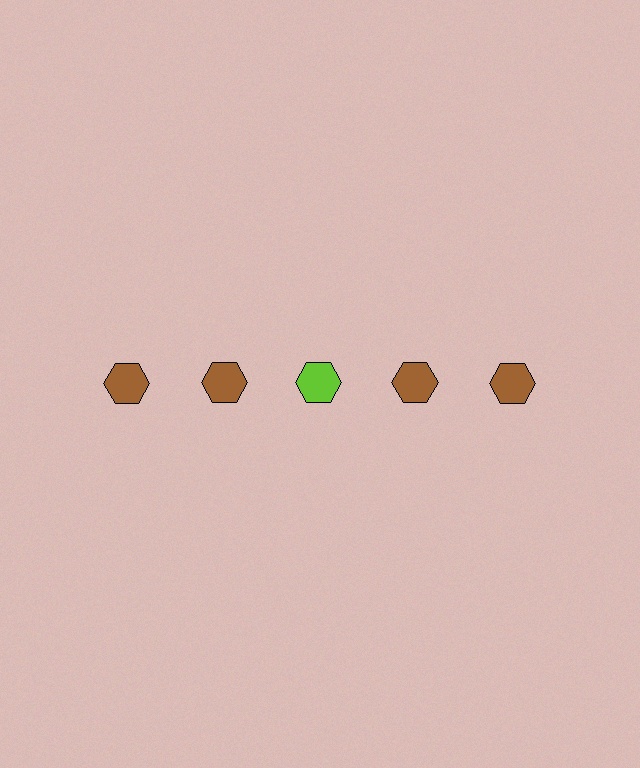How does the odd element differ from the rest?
It has a different color: lime instead of brown.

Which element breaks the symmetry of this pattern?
The lime hexagon in the top row, center column breaks the symmetry. All other shapes are brown hexagons.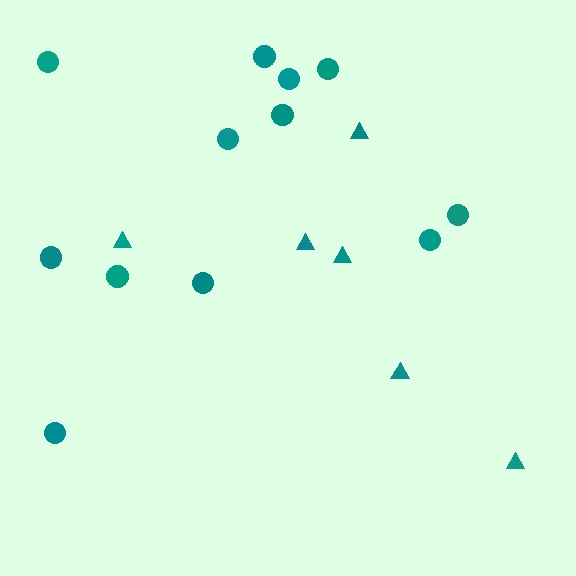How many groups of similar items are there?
There are 2 groups: one group of triangles (6) and one group of circles (12).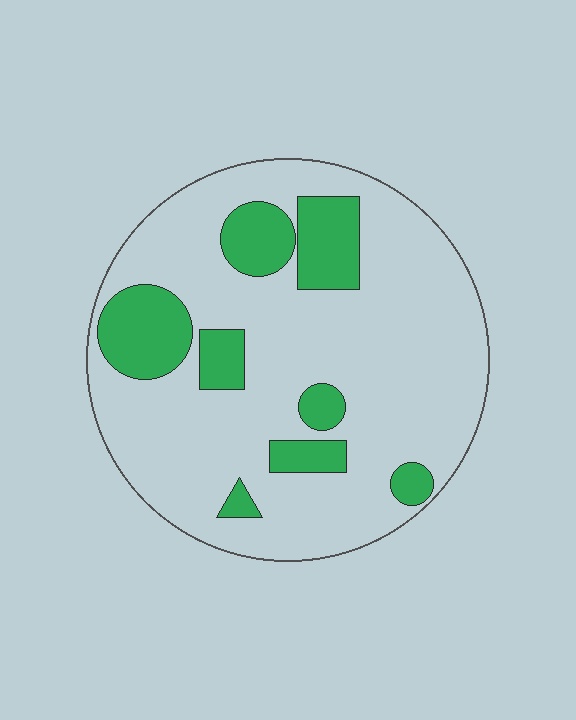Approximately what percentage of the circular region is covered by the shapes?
Approximately 20%.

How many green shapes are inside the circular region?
8.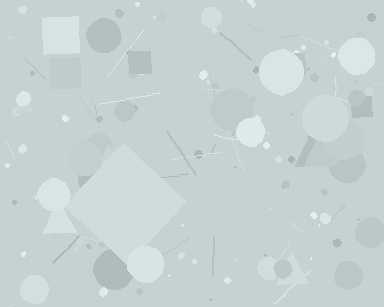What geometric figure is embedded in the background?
A diamond is embedded in the background.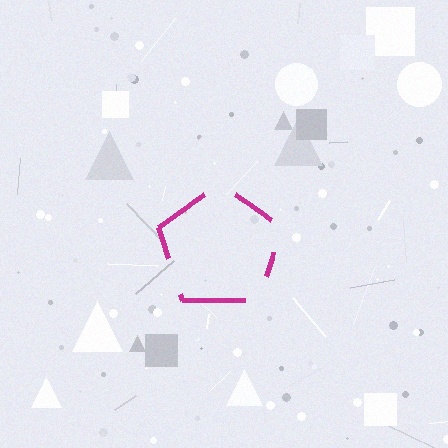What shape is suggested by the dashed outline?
The dashed outline suggests a pentagon.